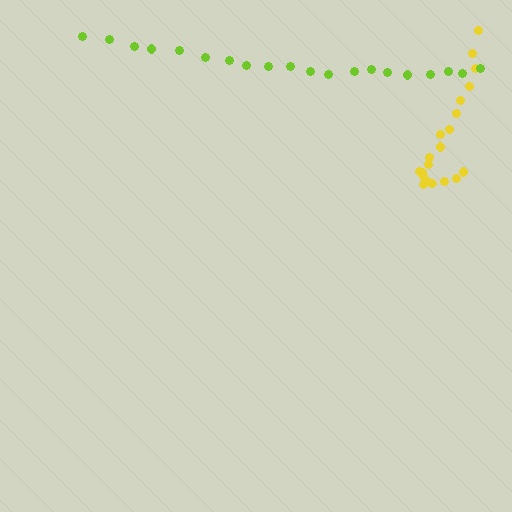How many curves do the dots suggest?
There are 2 distinct paths.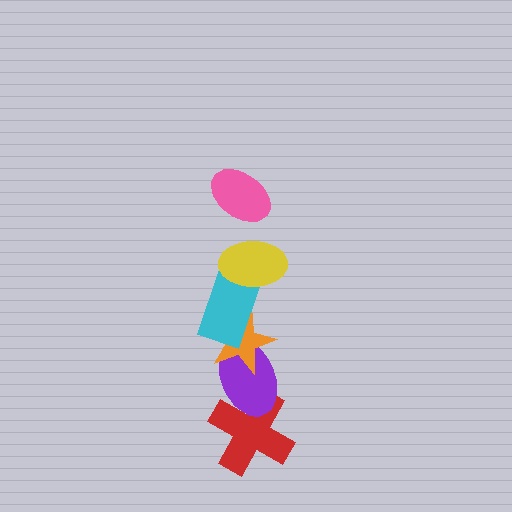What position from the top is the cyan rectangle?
The cyan rectangle is 3rd from the top.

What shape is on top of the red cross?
The purple ellipse is on top of the red cross.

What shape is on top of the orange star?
The cyan rectangle is on top of the orange star.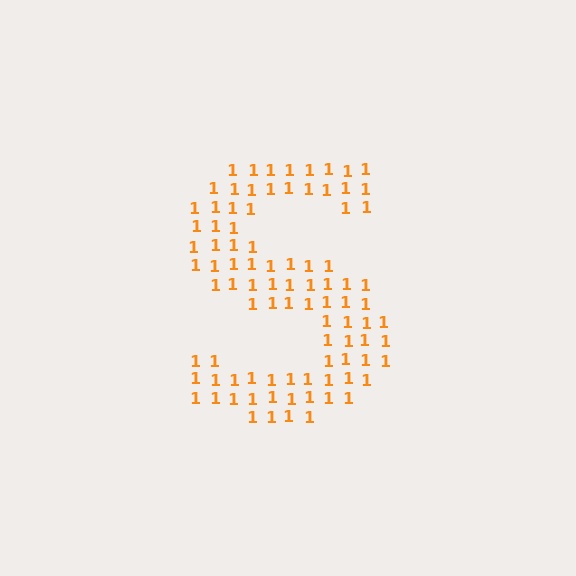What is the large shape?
The large shape is the letter S.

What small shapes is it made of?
It is made of small digit 1's.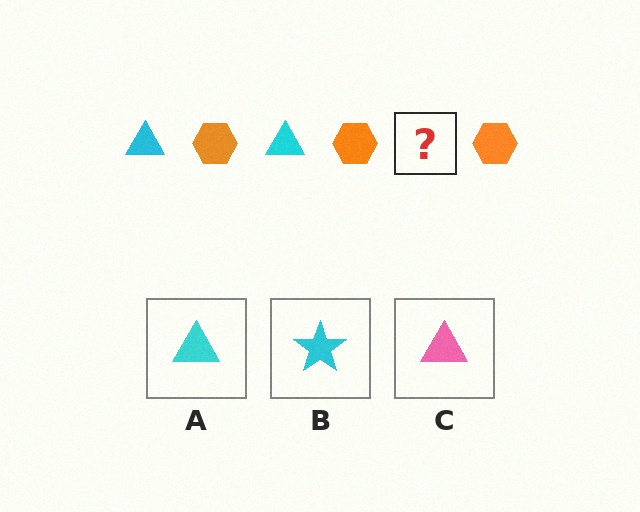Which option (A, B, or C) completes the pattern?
A.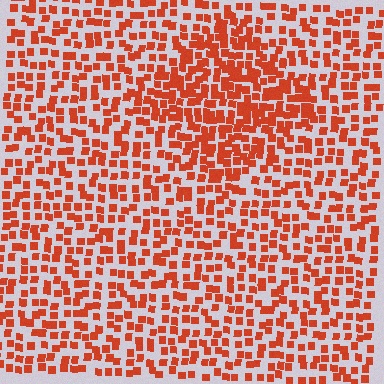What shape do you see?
I see a diamond.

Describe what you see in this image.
The image contains small red elements arranged at two different densities. A diamond-shaped region is visible where the elements are more densely packed than the surrounding area.